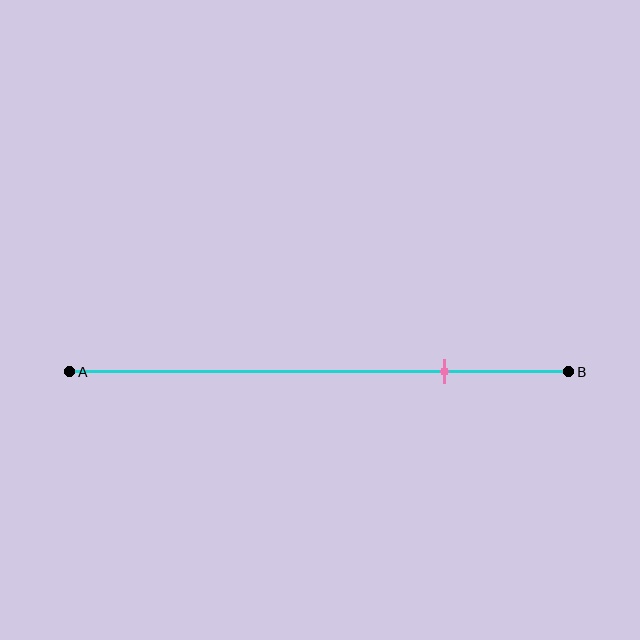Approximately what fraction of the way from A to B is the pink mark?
The pink mark is approximately 75% of the way from A to B.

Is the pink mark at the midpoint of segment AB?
No, the mark is at about 75% from A, not at the 50% midpoint.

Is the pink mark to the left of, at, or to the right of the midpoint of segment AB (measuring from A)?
The pink mark is to the right of the midpoint of segment AB.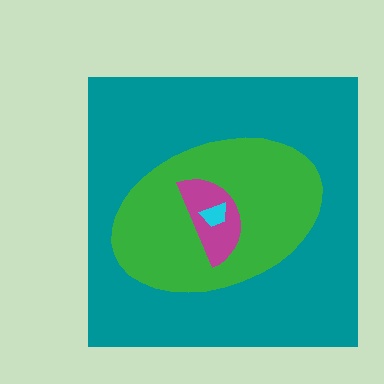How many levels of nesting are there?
4.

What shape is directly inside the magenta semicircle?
The cyan trapezoid.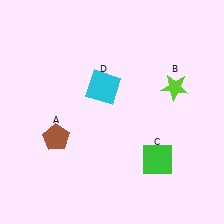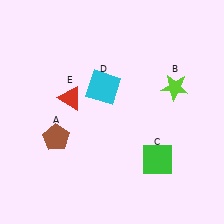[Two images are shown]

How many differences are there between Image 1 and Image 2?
There is 1 difference between the two images.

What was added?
A red triangle (E) was added in Image 2.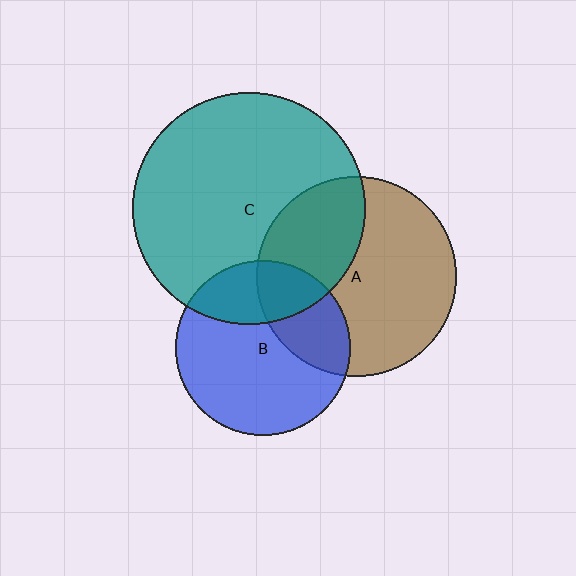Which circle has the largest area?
Circle C (teal).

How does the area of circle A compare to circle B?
Approximately 1.3 times.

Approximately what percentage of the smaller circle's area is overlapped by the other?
Approximately 25%.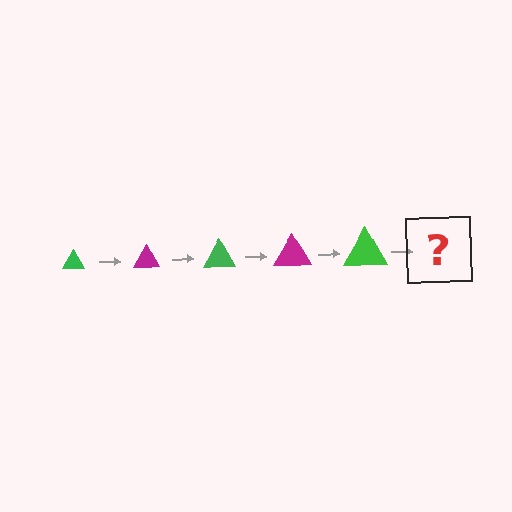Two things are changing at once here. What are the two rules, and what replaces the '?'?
The two rules are that the triangle grows larger each step and the color cycles through green and magenta. The '?' should be a magenta triangle, larger than the previous one.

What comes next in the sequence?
The next element should be a magenta triangle, larger than the previous one.